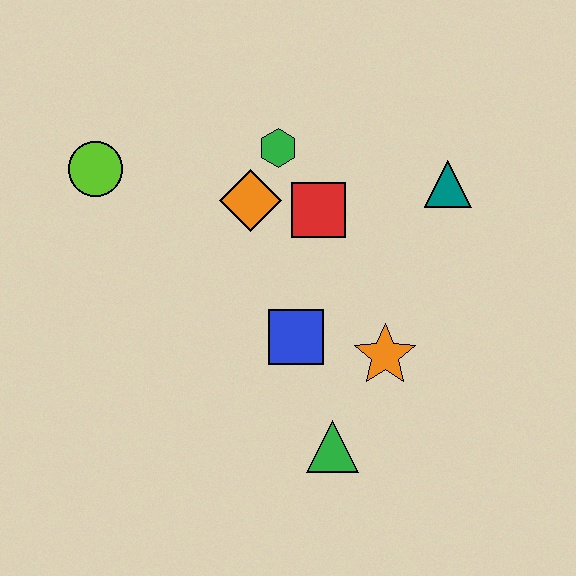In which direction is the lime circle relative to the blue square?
The lime circle is to the left of the blue square.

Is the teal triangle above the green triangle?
Yes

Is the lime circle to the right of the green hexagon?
No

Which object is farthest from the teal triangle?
The lime circle is farthest from the teal triangle.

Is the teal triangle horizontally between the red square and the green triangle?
No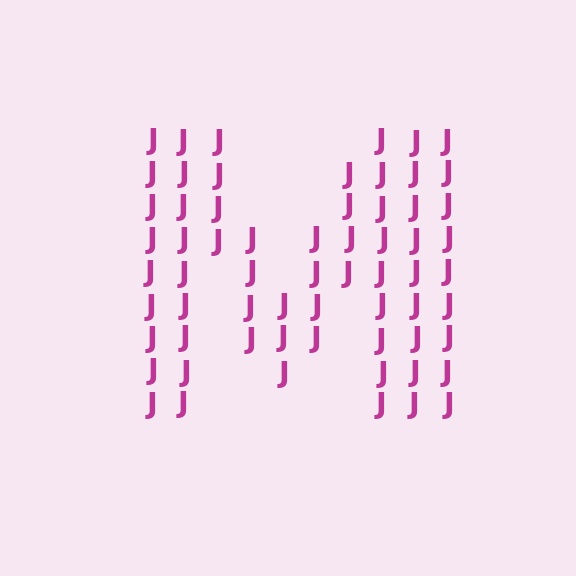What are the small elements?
The small elements are letter J's.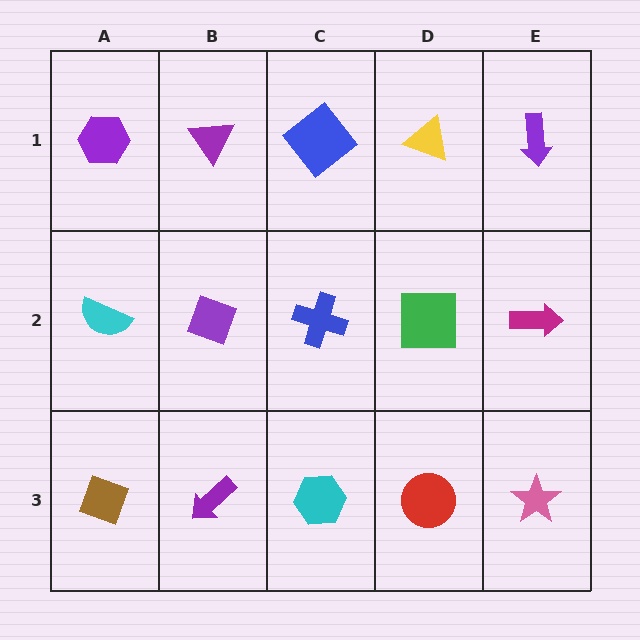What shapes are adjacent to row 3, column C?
A blue cross (row 2, column C), a purple arrow (row 3, column B), a red circle (row 3, column D).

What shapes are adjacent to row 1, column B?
A purple diamond (row 2, column B), a purple hexagon (row 1, column A), a blue diamond (row 1, column C).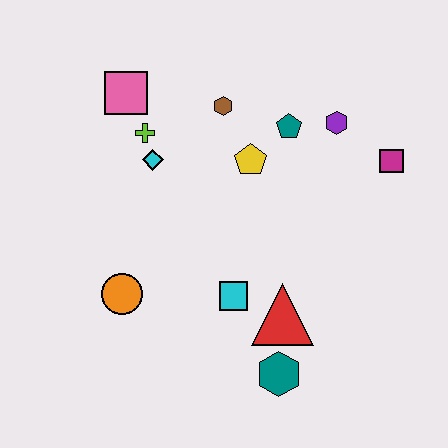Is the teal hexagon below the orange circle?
Yes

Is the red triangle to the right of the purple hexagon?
No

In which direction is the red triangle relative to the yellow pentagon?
The red triangle is below the yellow pentagon.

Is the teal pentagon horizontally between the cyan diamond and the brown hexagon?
No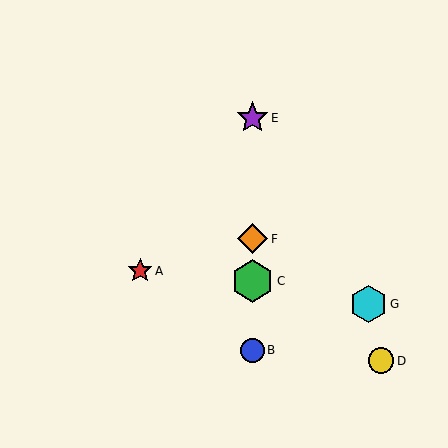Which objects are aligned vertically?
Objects B, C, E, F are aligned vertically.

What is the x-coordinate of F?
Object F is at x≈253.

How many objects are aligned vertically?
4 objects (B, C, E, F) are aligned vertically.